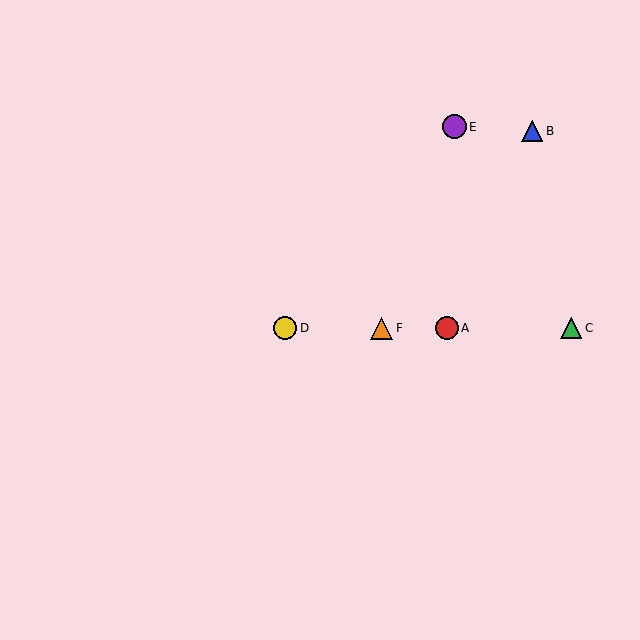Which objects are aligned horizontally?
Objects A, C, D, F are aligned horizontally.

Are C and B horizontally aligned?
No, C is at y≈328 and B is at y≈131.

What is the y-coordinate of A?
Object A is at y≈328.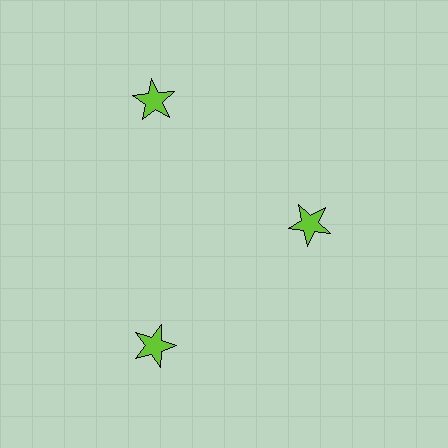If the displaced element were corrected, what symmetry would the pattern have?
It would have 3-fold rotational symmetry — the pattern would map onto itself every 120 degrees.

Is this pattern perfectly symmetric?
No. The 3 lime stars are arranged in a ring, but one element near the 3 o'clock position is pulled inward toward the center, breaking the 3-fold rotational symmetry.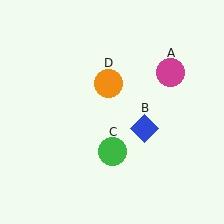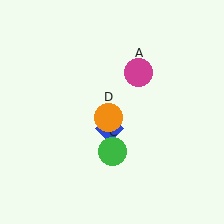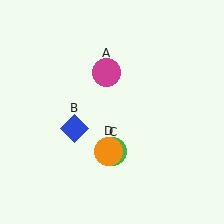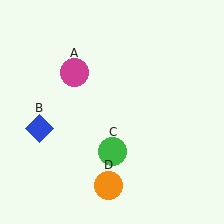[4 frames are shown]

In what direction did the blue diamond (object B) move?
The blue diamond (object B) moved left.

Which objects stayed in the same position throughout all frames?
Green circle (object C) remained stationary.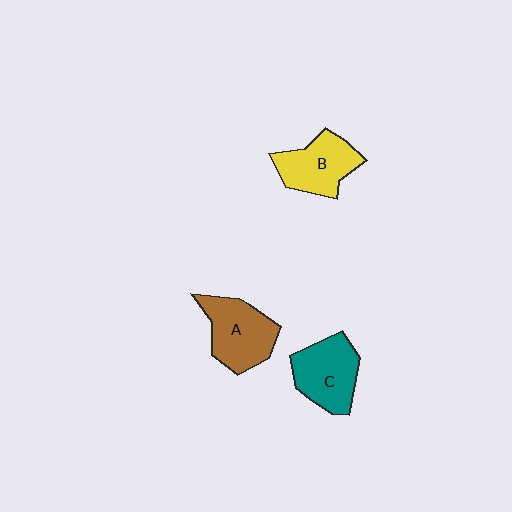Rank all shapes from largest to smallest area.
From largest to smallest: A (brown), C (teal), B (yellow).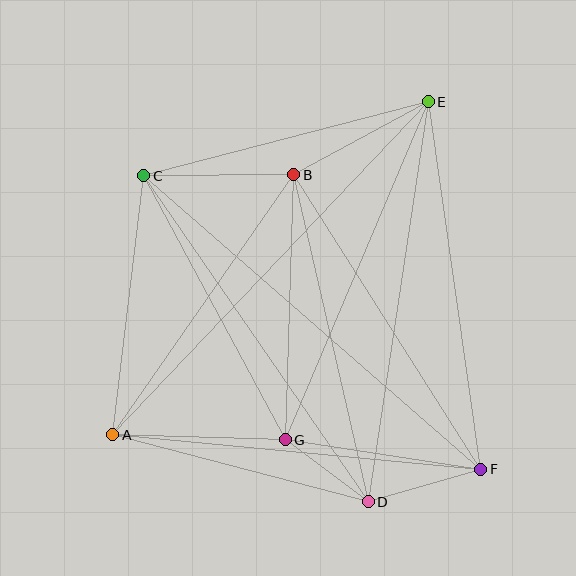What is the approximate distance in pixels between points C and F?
The distance between C and F is approximately 447 pixels.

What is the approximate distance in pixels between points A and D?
The distance between A and D is approximately 264 pixels.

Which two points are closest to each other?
Points D and G are closest to each other.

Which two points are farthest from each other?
Points A and E are farthest from each other.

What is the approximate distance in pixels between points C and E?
The distance between C and E is approximately 294 pixels.